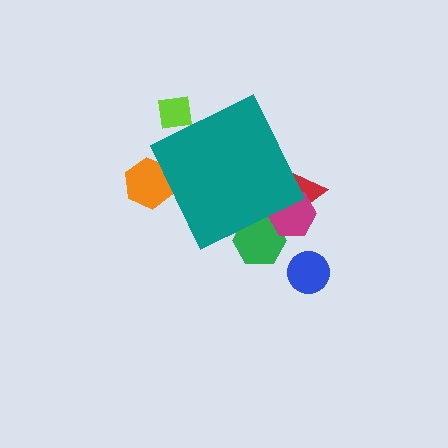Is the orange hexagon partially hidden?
Yes, the orange hexagon is partially hidden behind the teal diamond.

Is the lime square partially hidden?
Yes, the lime square is partially hidden behind the teal diamond.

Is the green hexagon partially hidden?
Yes, the green hexagon is partially hidden behind the teal diamond.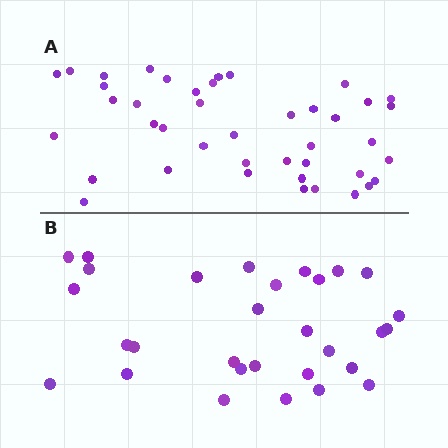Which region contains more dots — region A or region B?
Region A (the top region) has more dots.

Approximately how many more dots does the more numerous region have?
Region A has roughly 12 or so more dots than region B.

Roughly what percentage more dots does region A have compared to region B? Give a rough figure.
About 40% more.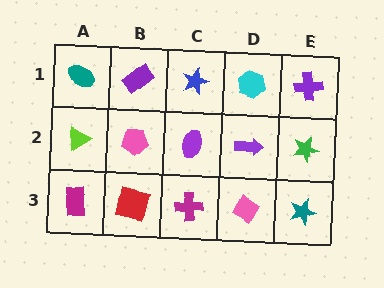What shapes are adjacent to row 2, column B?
A purple rectangle (row 1, column B), a red square (row 3, column B), a lime triangle (row 2, column A), a purple ellipse (row 2, column C).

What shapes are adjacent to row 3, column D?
A purple arrow (row 2, column D), a magenta cross (row 3, column C), a teal star (row 3, column E).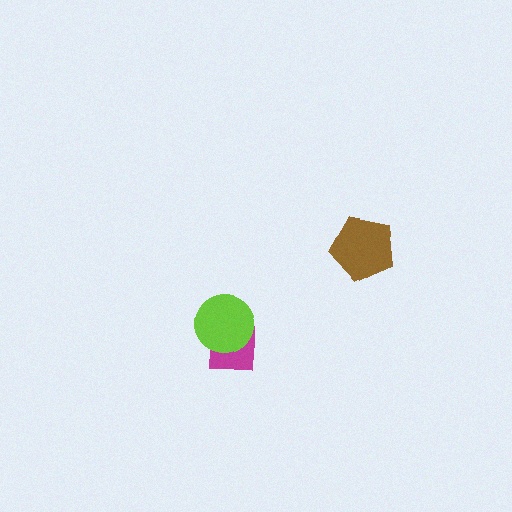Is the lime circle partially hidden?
No, no other shape covers it.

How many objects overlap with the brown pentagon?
0 objects overlap with the brown pentagon.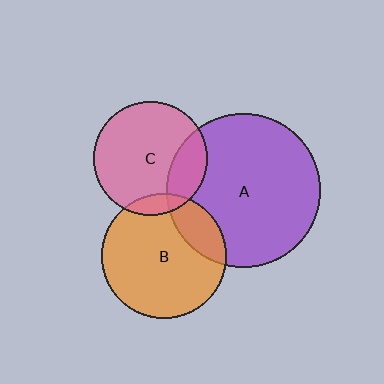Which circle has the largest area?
Circle A (purple).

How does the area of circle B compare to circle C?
Approximately 1.2 times.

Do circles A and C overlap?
Yes.